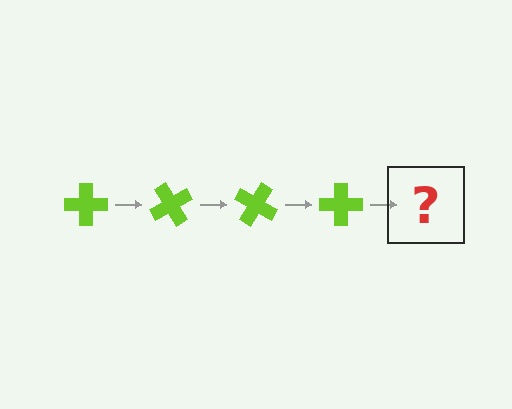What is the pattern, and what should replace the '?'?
The pattern is that the cross rotates 60 degrees each step. The '?' should be a lime cross rotated 240 degrees.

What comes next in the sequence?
The next element should be a lime cross rotated 240 degrees.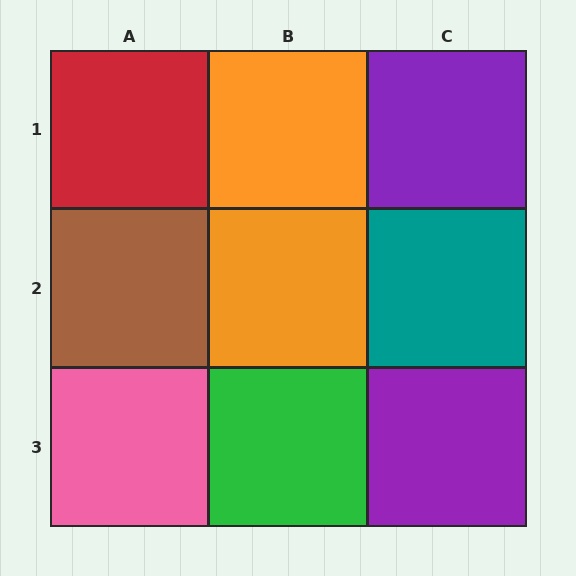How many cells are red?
1 cell is red.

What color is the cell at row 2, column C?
Teal.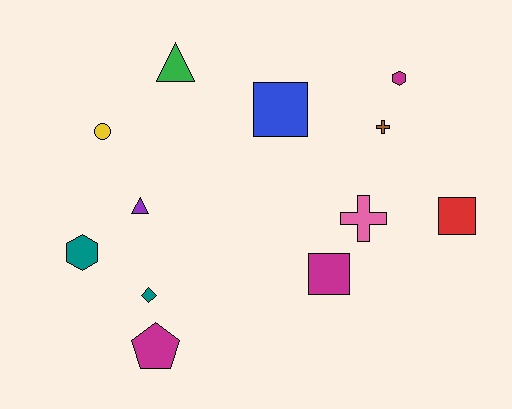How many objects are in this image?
There are 12 objects.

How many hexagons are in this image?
There are 2 hexagons.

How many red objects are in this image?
There is 1 red object.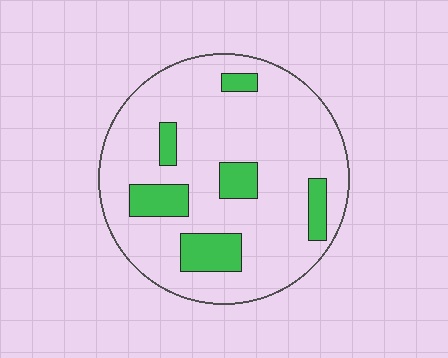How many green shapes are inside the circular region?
6.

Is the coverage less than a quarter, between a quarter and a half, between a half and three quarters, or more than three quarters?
Less than a quarter.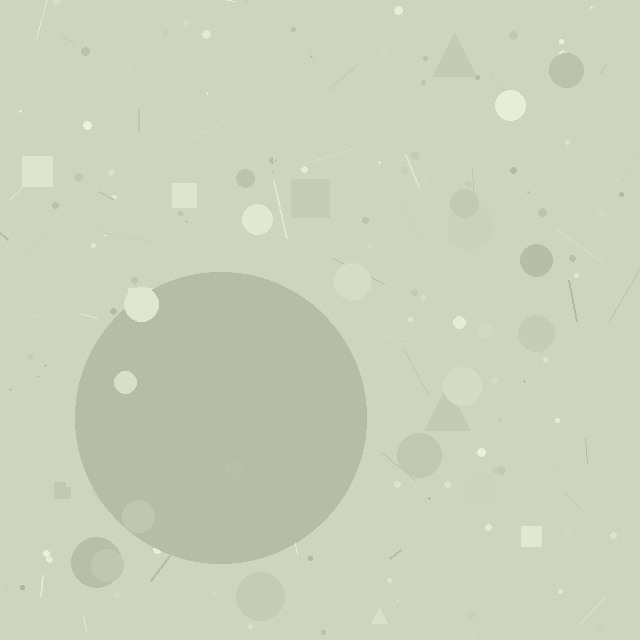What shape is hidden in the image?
A circle is hidden in the image.